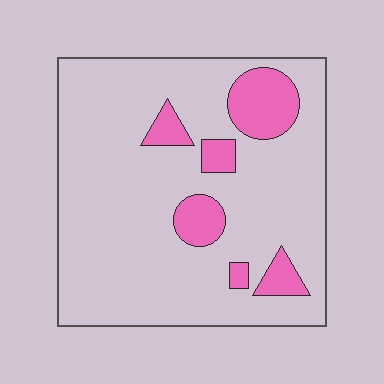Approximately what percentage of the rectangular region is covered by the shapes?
Approximately 15%.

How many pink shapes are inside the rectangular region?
6.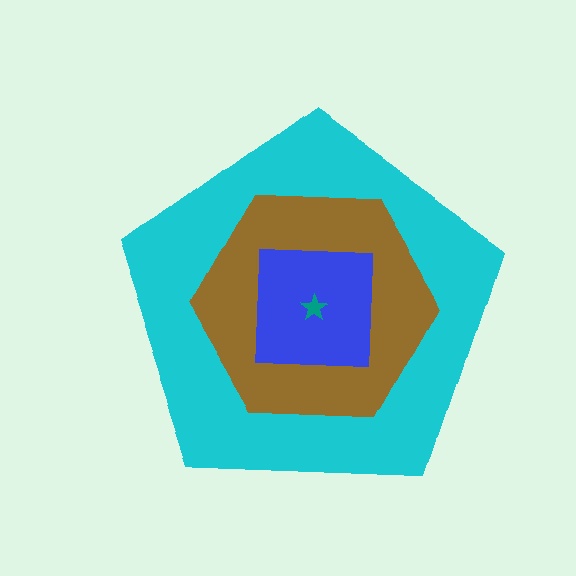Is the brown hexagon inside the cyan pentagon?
Yes.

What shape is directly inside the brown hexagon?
The blue square.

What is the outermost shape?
The cyan pentagon.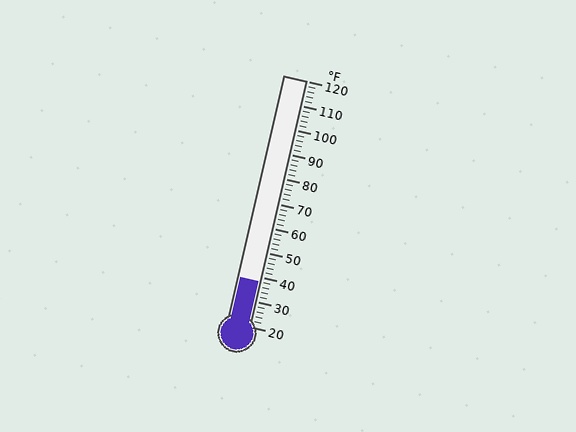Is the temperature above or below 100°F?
The temperature is below 100°F.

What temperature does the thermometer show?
The thermometer shows approximately 38°F.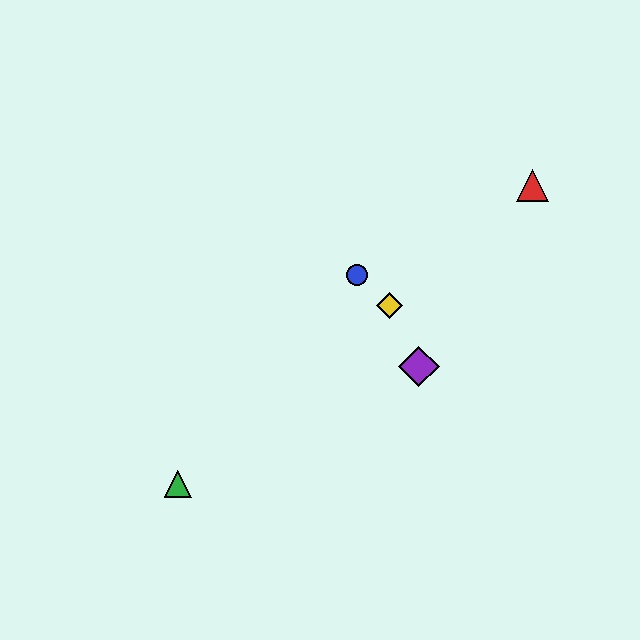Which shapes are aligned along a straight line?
The red triangle, the green triangle, the yellow diamond are aligned along a straight line.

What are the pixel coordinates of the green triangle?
The green triangle is at (178, 484).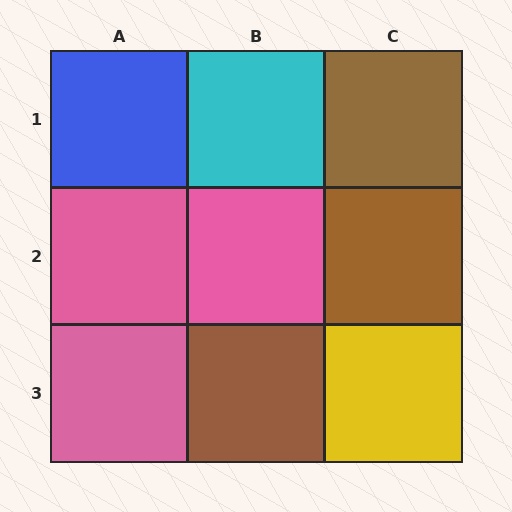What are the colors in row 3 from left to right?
Pink, brown, yellow.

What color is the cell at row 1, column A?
Blue.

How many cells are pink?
3 cells are pink.